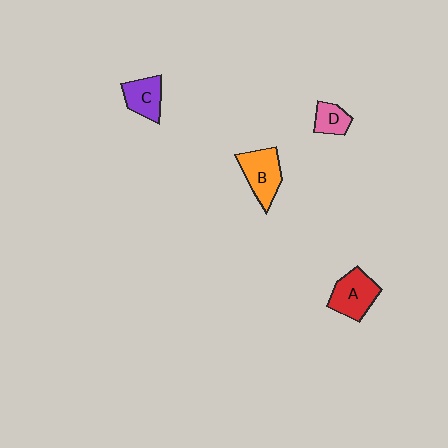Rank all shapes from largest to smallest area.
From largest to smallest: B (orange), A (red), C (purple), D (pink).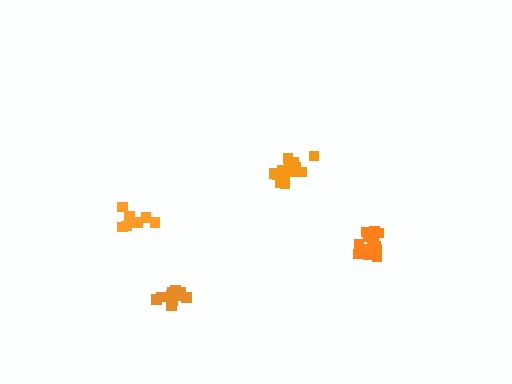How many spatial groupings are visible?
There are 4 spatial groupings.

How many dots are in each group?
Group 1: 17 dots, Group 2: 15 dots, Group 3: 14 dots, Group 4: 11 dots (57 total).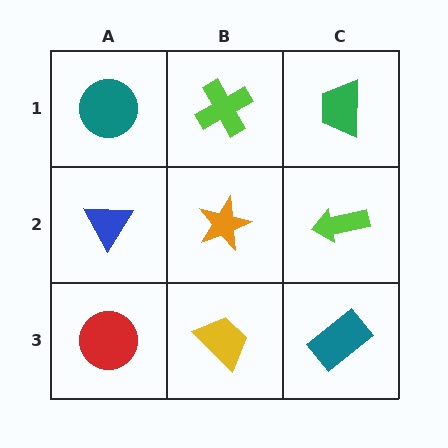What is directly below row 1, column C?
A lime arrow.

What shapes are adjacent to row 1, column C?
A lime arrow (row 2, column C), a lime cross (row 1, column B).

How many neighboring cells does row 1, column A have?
2.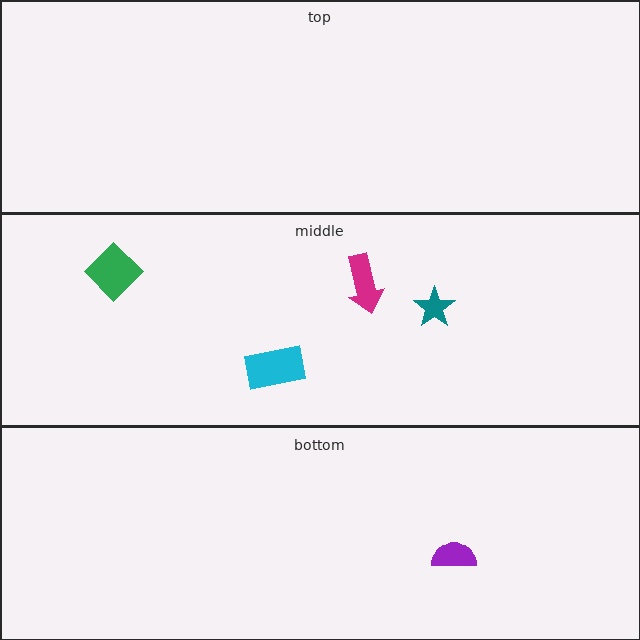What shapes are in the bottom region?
The purple semicircle.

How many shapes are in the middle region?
4.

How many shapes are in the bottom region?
1.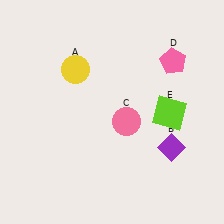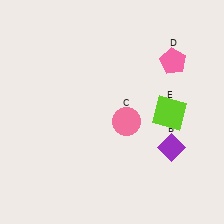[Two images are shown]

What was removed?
The yellow circle (A) was removed in Image 2.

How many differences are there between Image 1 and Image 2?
There is 1 difference between the two images.